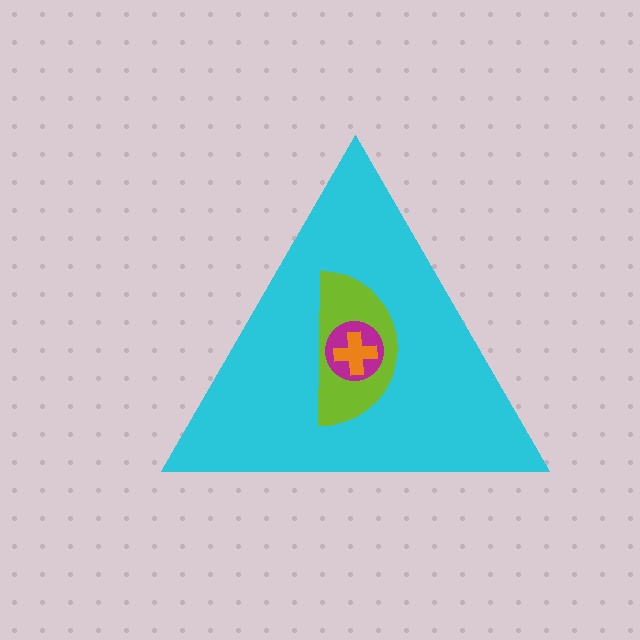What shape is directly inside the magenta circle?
The orange cross.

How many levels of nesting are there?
4.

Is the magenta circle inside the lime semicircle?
Yes.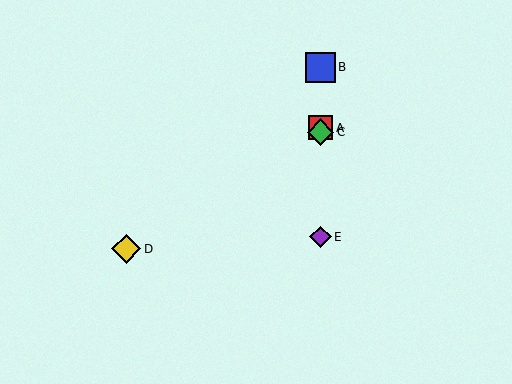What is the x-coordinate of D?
Object D is at x≈126.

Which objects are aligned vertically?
Objects A, B, C, E are aligned vertically.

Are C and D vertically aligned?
No, C is at x≈320 and D is at x≈126.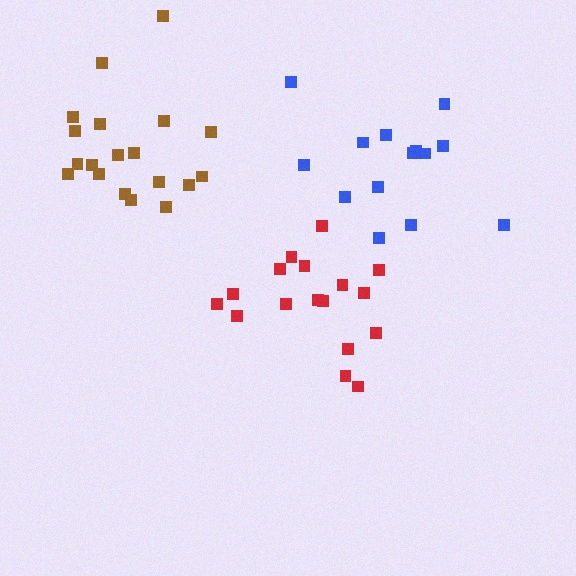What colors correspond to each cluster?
The clusters are colored: brown, red, blue.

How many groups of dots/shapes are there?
There are 3 groups.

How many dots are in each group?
Group 1: 19 dots, Group 2: 17 dots, Group 3: 14 dots (50 total).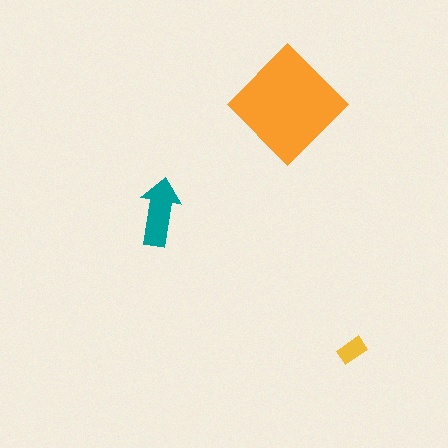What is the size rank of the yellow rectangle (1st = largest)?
3rd.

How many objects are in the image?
There are 3 objects in the image.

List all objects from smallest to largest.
The yellow rectangle, the teal arrow, the orange diamond.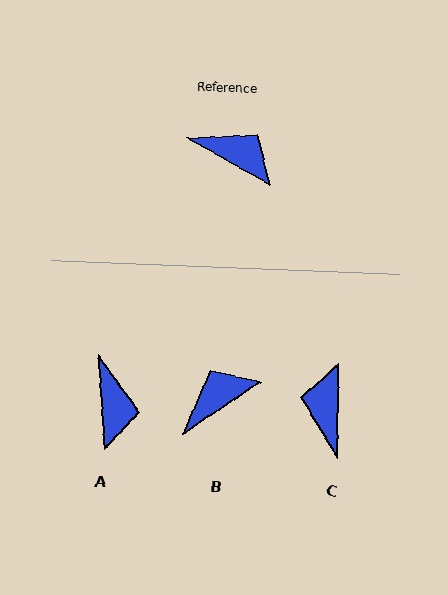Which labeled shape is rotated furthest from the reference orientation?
C, about 118 degrees away.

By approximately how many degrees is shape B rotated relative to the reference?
Approximately 63 degrees counter-clockwise.